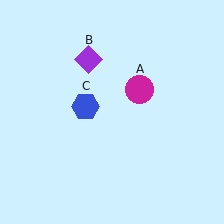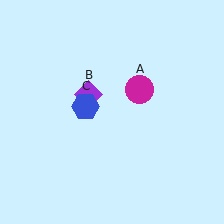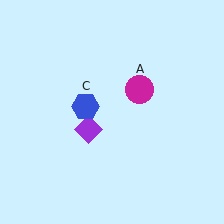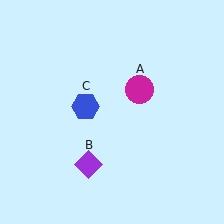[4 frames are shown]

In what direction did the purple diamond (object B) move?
The purple diamond (object B) moved down.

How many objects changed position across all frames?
1 object changed position: purple diamond (object B).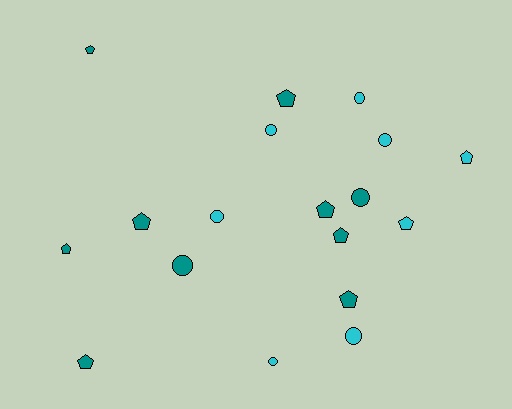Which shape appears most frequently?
Pentagon, with 10 objects.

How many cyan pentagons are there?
There are 2 cyan pentagons.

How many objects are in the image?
There are 18 objects.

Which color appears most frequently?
Teal, with 10 objects.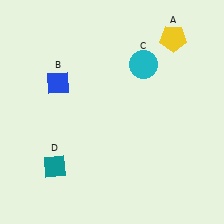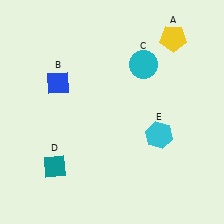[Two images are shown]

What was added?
A cyan hexagon (E) was added in Image 2.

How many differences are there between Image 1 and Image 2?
There is 1 difference between the two images.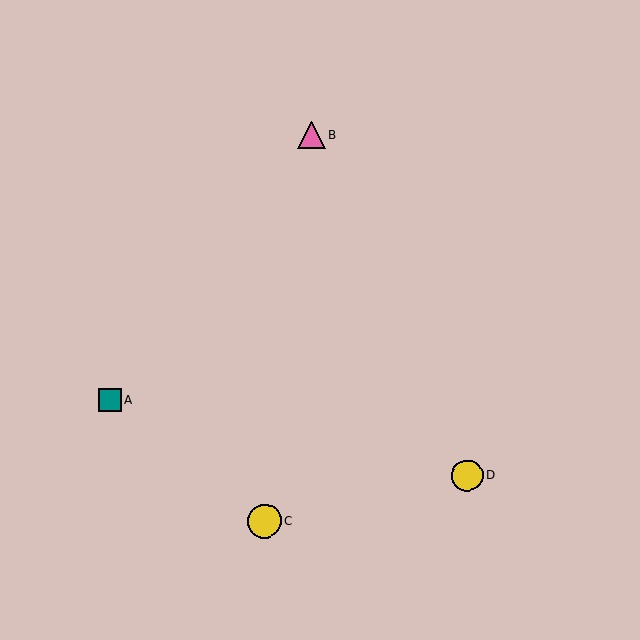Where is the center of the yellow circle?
The center of the yellow circle is at (264, 521).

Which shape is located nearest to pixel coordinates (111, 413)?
The teal square (labeled A) at (109, 400) is nearest to that location.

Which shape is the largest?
The yellow circle (labeled C) is the largest.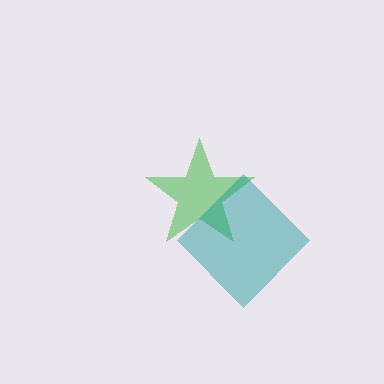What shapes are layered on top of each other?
The layered shapes are: a green star, a teal diamond.